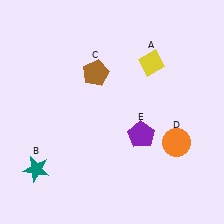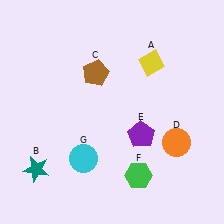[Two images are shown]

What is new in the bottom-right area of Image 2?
A green hexagon (F) was added in the bottom-right area of Image 2.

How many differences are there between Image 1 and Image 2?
There are 2 differences between the two images.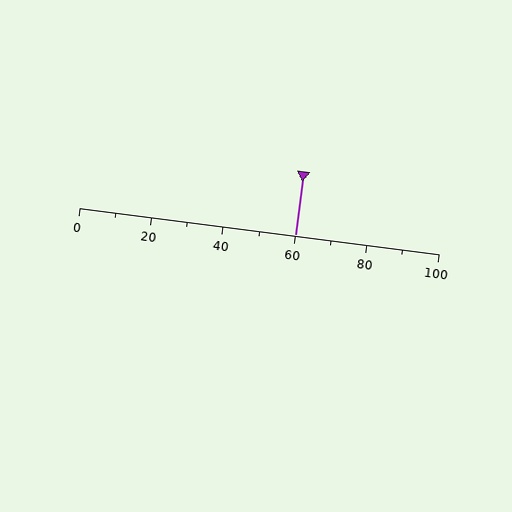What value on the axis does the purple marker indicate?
The marker indicates approximately 60.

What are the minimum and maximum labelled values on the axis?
The axis runs from 0 to 100.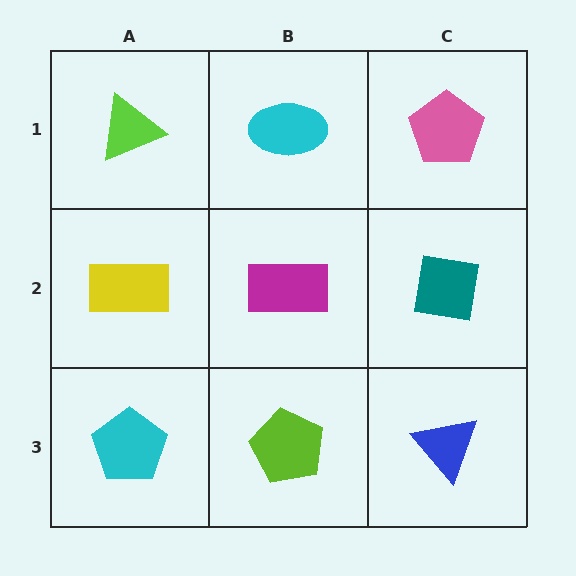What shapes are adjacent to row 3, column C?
A teal square (row 2, column C), a lime pentagon (row 3, column B).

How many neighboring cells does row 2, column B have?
4.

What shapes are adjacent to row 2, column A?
A lime triangle (row 1, column A), a cyan pentagon (row 3, column A), a magenta rectangle (row 2, column B).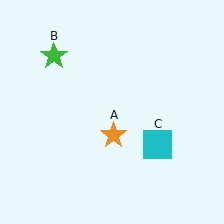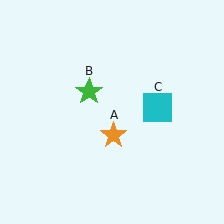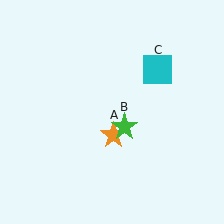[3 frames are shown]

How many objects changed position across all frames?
2 objects changed position: green star (object B), cyan square (object C).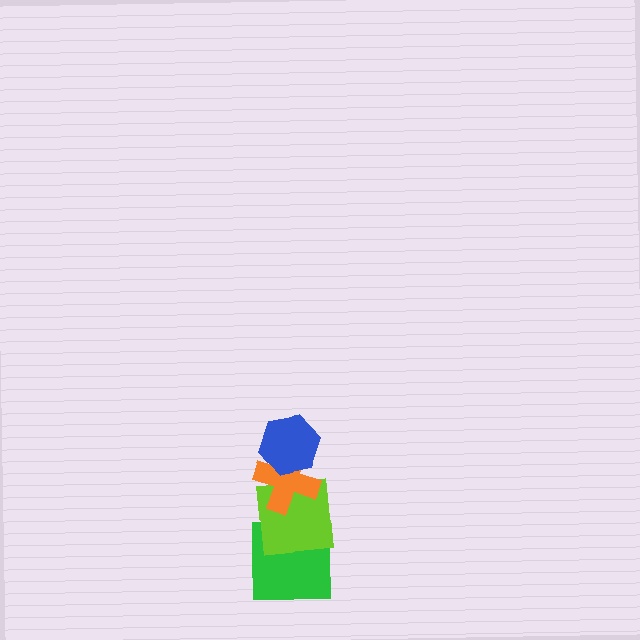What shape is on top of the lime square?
The orange cross is on top of the lime square.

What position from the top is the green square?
The green square is 4th from the top.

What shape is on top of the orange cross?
The blue hexagon is on top of the orange cross.